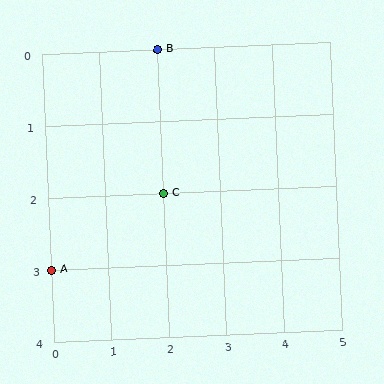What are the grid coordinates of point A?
Point A is at grid coordinates (0, 3).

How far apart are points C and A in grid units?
Points C and A are 2 columns and 1 row apart (about 2.2 grid units diagonally).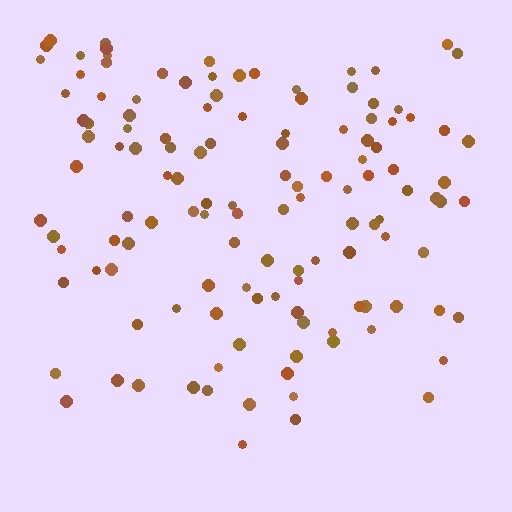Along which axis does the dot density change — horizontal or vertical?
Vertical.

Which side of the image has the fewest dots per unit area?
The bottom.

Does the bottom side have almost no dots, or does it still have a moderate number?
Still a moderate number, just noticeably fewer than the top.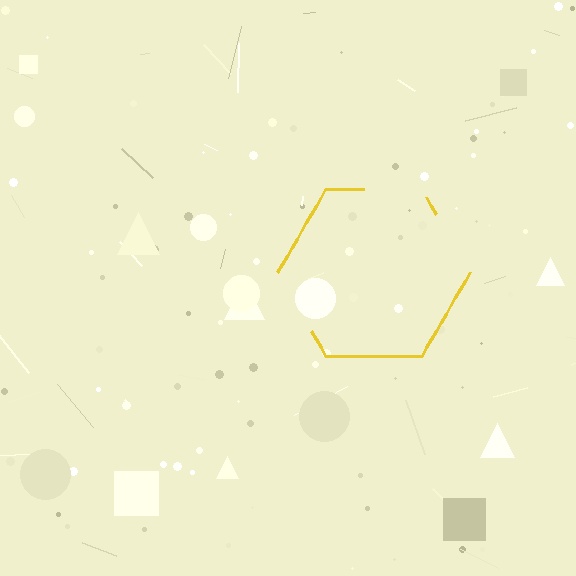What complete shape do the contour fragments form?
The contour fragments form a hexagon.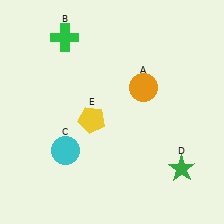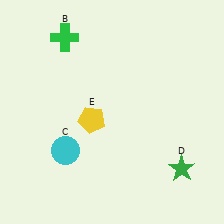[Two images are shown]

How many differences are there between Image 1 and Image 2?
There is 1 difference between the two images.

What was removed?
The orange circle (A) was removed in Image 2.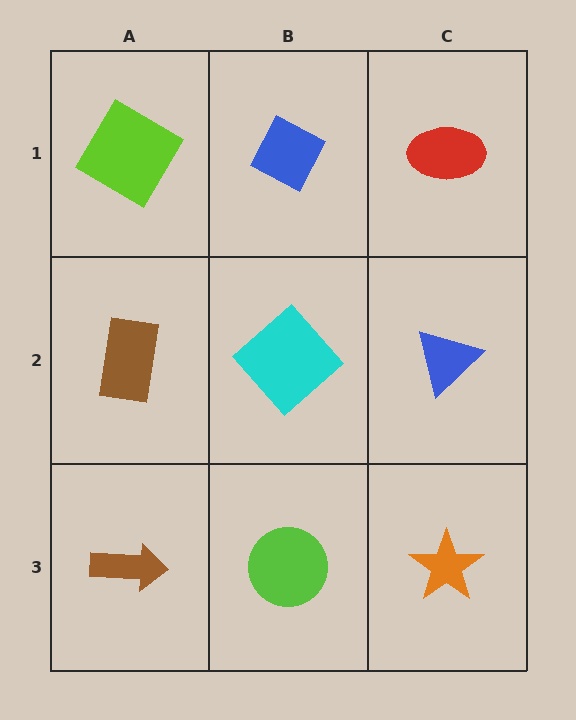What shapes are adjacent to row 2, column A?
A lime diamond (row 1, column A), a brown arrow (row 3, column A), a cyan diamond (row 2, column B).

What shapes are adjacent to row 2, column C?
A red ellipse (row 1, column C), an orange star (row 3, column C), a cyan diamond (row 2, column B).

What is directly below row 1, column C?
A blue triangle.